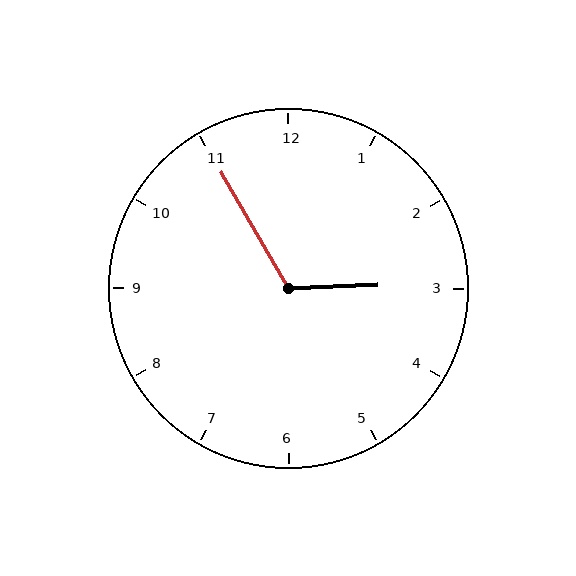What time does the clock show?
2:55.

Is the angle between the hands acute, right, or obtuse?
It is obtuse.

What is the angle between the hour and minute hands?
Approximately 118 degrees.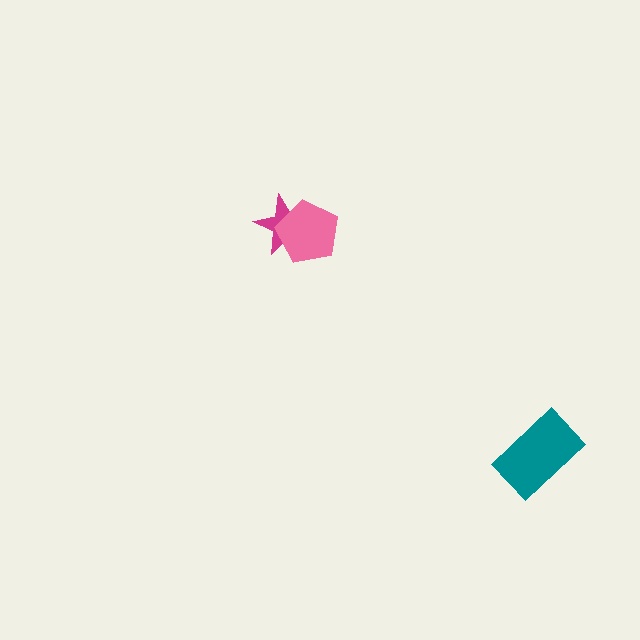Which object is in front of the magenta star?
The pink pentagon is in front of the magenta star.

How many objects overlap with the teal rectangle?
0 objects overlap with the teal rectangle.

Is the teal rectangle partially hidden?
No, no other shape covers it.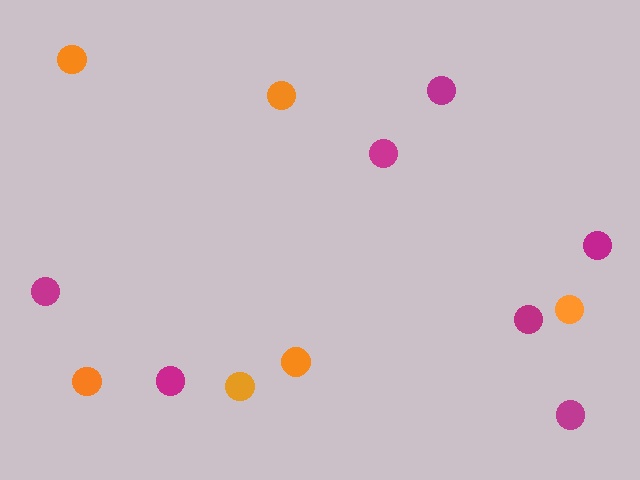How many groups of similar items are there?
There are 2 groups: one group of magenta circles (7) and one group of orange circles (6).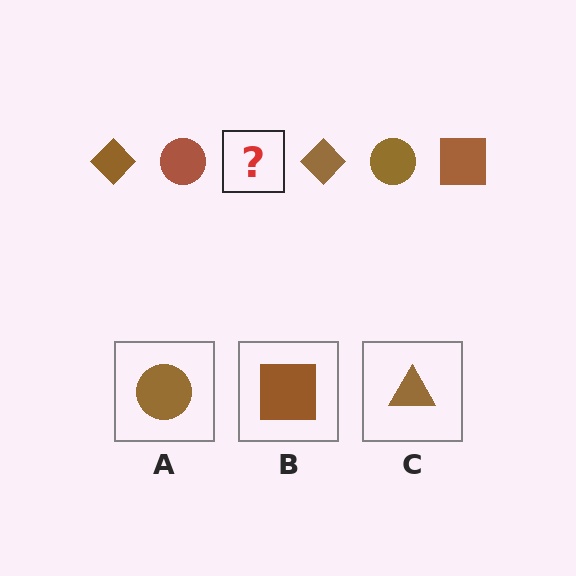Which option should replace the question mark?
Option B.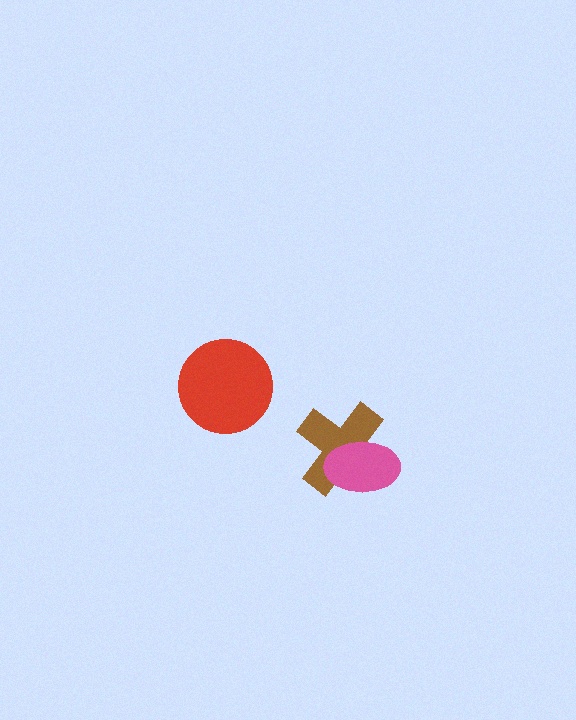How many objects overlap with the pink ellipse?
1 object overlaps with the pink ellipse.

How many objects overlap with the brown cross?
1 object overlaps with the brown cross.